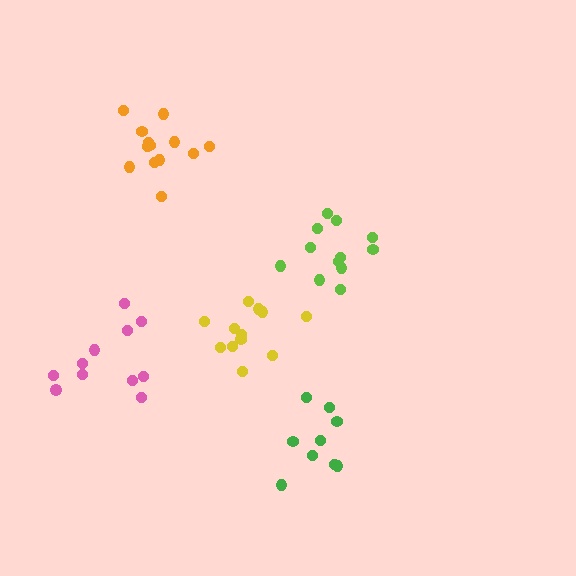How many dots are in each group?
Group 1: 12 dots, Group 2: 12 dots, Group 3: 11 dots, Group 4: 13 dots, Group 5: 9 dots (57 total).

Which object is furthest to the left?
The pink cluster is leftmost.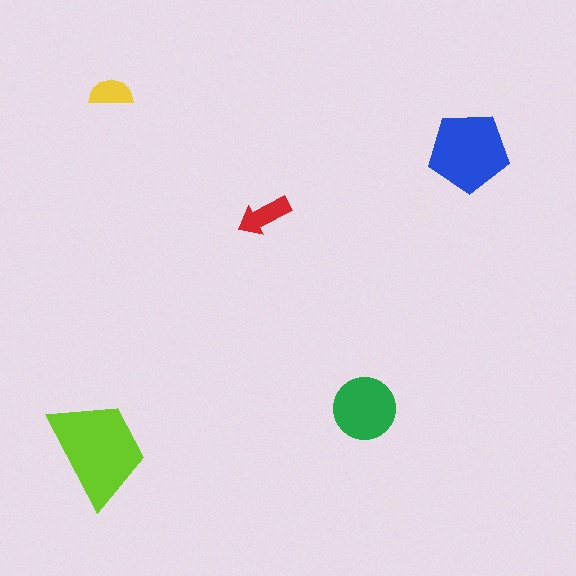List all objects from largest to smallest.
The lime trapezoid, the blue pentagon, the green circle, the red arrow, the yellow semicircle.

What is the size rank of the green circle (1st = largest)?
3rd.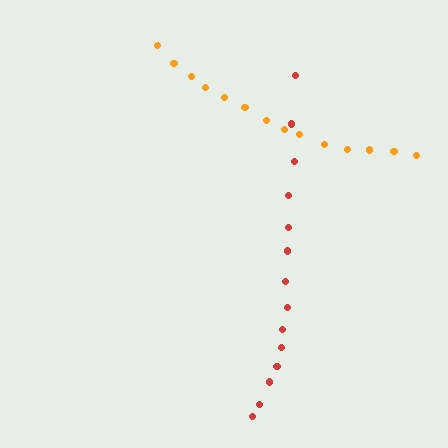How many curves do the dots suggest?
There are 2 distinct paths.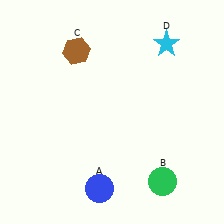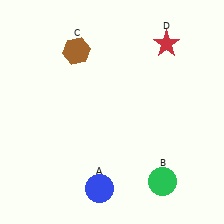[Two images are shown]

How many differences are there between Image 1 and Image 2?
There is 1 difference between the two images.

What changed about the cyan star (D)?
In Image 1, D is cyan. In Image 2, it changed to red.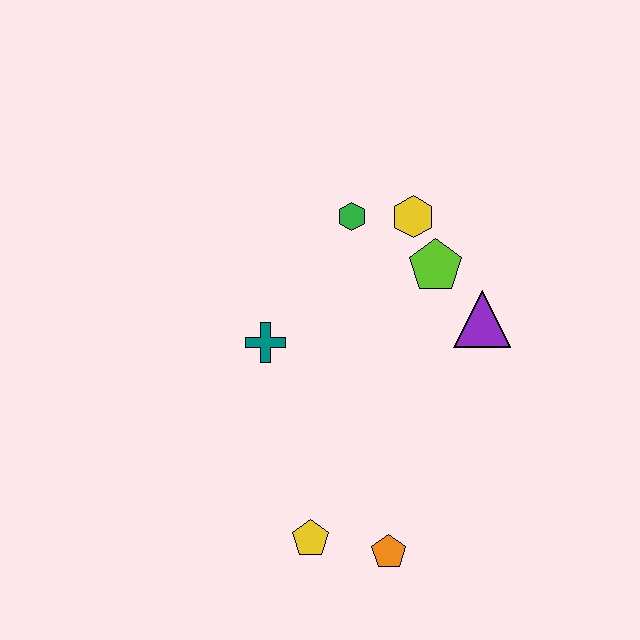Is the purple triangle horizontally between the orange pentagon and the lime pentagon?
No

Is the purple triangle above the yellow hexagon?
No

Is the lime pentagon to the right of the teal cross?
Yes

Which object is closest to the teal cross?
The green hexagon is closest to the teal cross.